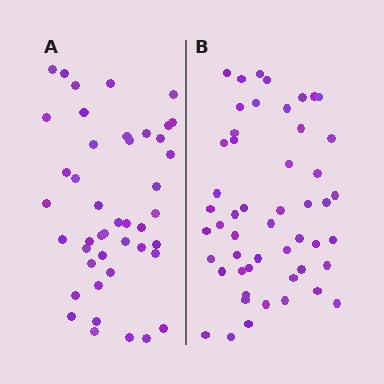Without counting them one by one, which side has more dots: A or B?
Region B (the right region) has more dots.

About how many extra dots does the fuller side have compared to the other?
Region B has roughly 8 or so more dots than region A.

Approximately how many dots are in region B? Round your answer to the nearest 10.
About 50 dots. (The exact count is 51, which rounds to 50.)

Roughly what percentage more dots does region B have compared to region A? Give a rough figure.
About 15% more.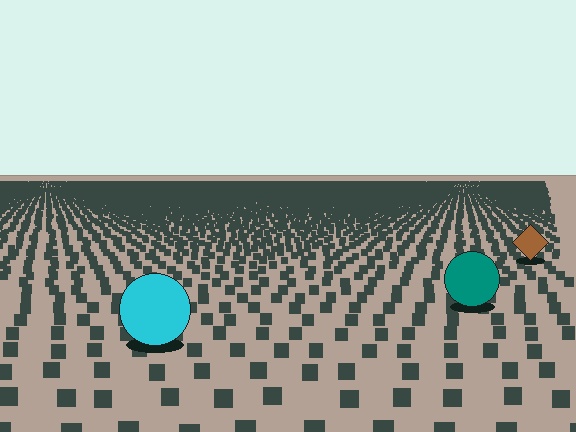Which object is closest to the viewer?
The cyan circle is closest. The texture marks near it are larger and more spread out.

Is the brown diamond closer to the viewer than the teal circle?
No. The teal circle is closer — you can tell from the texture gradient: the ground texture is coarser near it.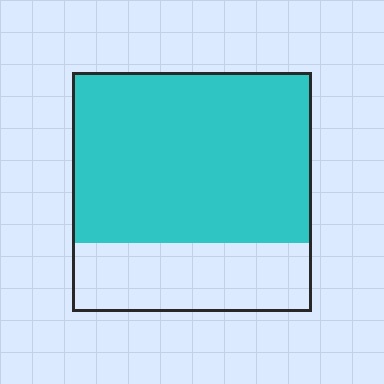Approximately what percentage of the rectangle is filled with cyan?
Approximately 70%.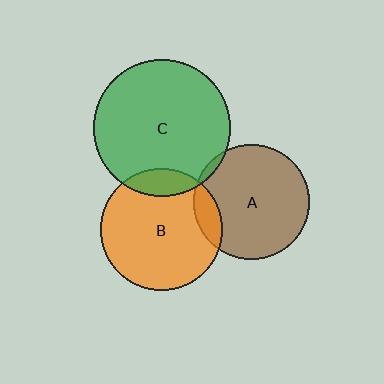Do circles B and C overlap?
Yes.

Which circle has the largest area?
Circle C (green).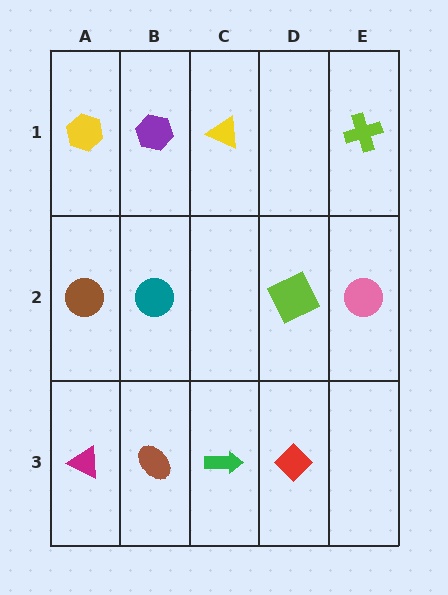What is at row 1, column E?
A lime cross.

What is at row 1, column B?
A purple hexagon.